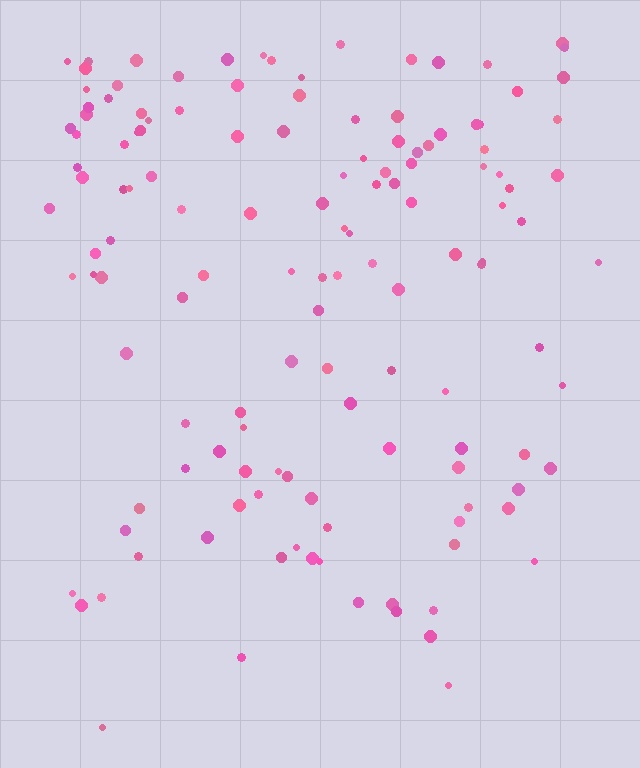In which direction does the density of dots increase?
From bottom to top, with the top side densest.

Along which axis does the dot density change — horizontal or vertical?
Vertical.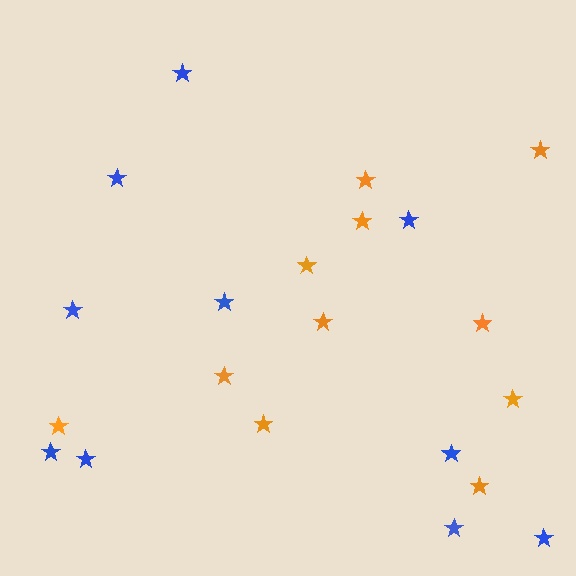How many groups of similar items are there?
There are 2 groups: one group of orange stars (11) and one group of blue stars (10).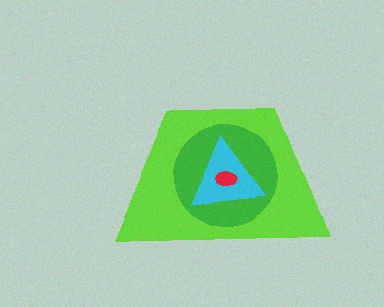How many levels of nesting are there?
4.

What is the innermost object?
The red ellipse.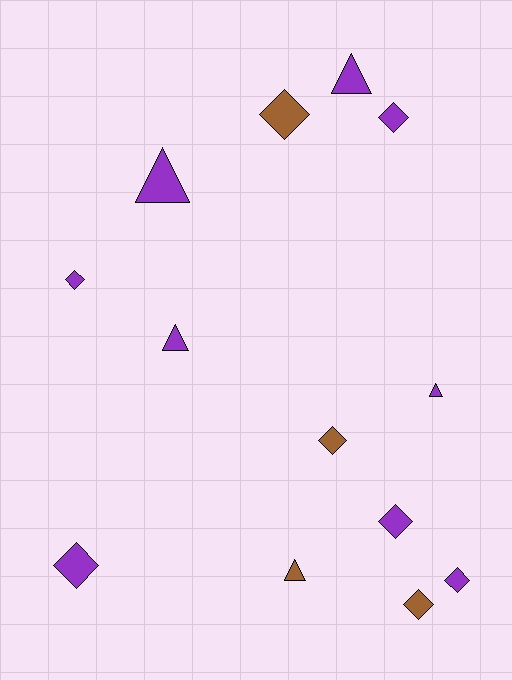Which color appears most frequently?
Purple, with 9 objects.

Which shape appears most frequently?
Diamond, with 8 objects.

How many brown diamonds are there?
There are 3 brown diamonds.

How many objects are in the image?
There are 13 objects.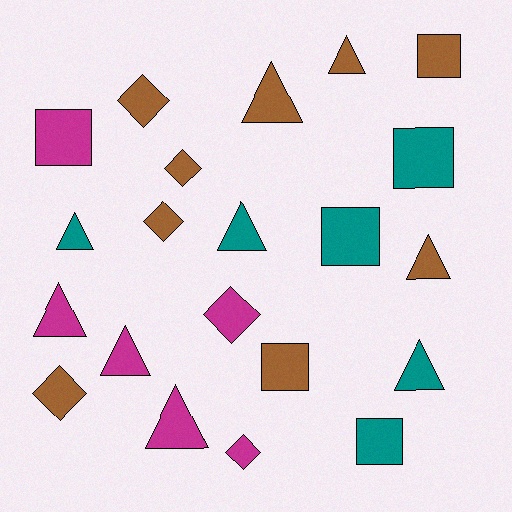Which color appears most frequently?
Brown, with 9 objects.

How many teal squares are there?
There are 3 teal squares.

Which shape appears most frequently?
Triangle, with 9 objects.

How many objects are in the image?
There are 21 objects.